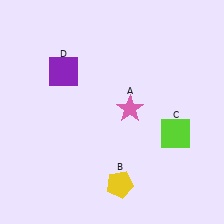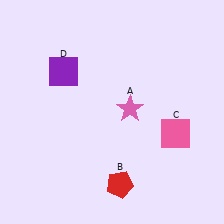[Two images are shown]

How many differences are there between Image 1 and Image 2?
There are 2 differences between the two images.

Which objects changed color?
B changed from yellow to red. C changed from lime to pink.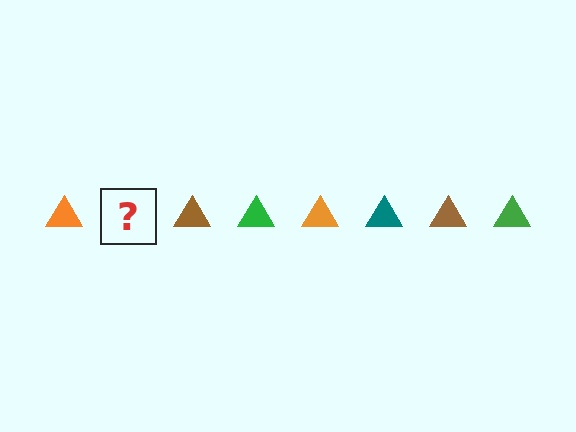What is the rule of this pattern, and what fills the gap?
The rule is that the pattern cycles through orange, teal, brown, green triangles. The gap should be filled with a teal triangle.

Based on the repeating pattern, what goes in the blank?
The blank should be a teal triangle.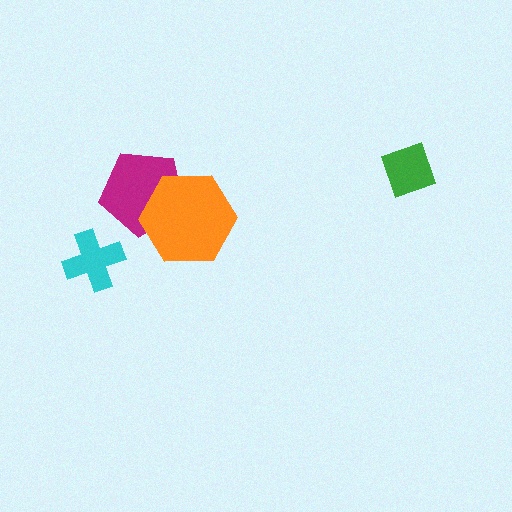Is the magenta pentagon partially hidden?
Yes, it is partially covered by another shape.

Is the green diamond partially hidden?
No, no other shape covers it.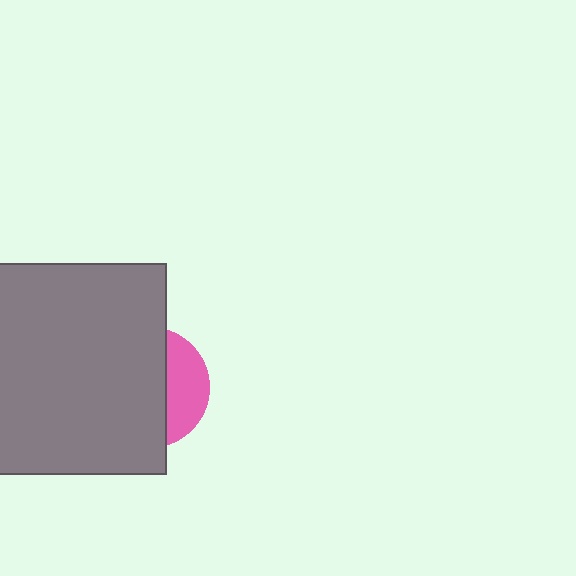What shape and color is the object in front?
The object in front is a gray square.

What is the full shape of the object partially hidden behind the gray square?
The partially hidden object is a pink circle.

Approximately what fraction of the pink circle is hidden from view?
Roughly 69% of the pink circle is hidden behind the gray square.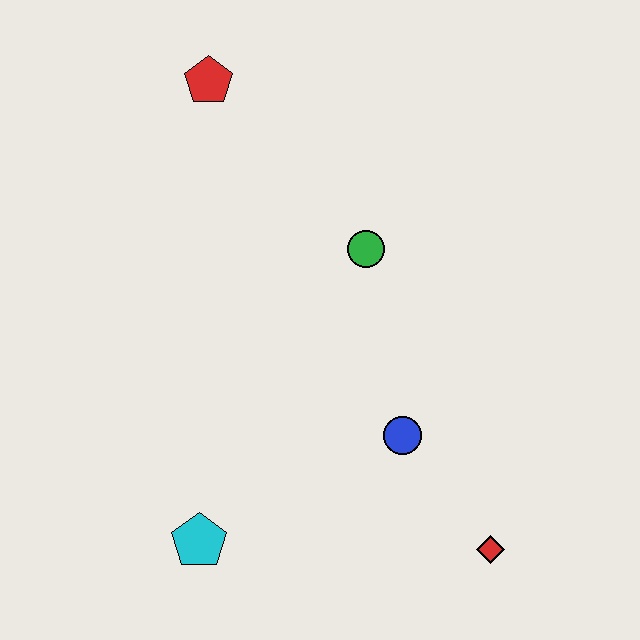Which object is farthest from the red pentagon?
The red diamond is farthest from the red pentagon.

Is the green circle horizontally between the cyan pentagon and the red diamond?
Yes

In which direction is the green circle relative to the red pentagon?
The green circle is below the red pentagon.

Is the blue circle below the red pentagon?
Yes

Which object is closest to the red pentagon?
The green circle is closest to the red pentagon.